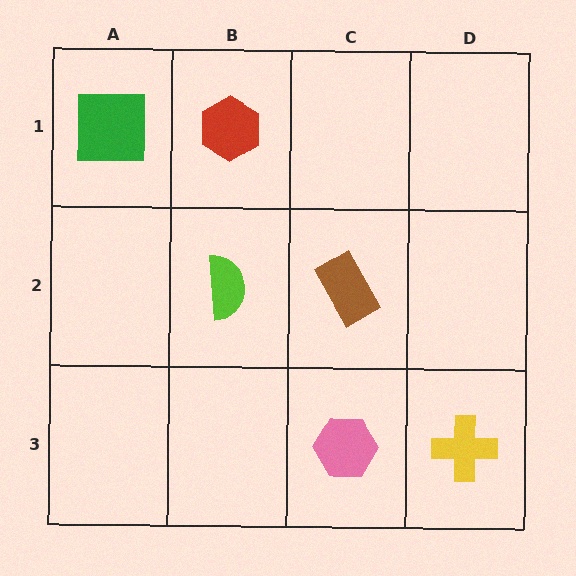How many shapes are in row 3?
2 shapes.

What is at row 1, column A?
A green square.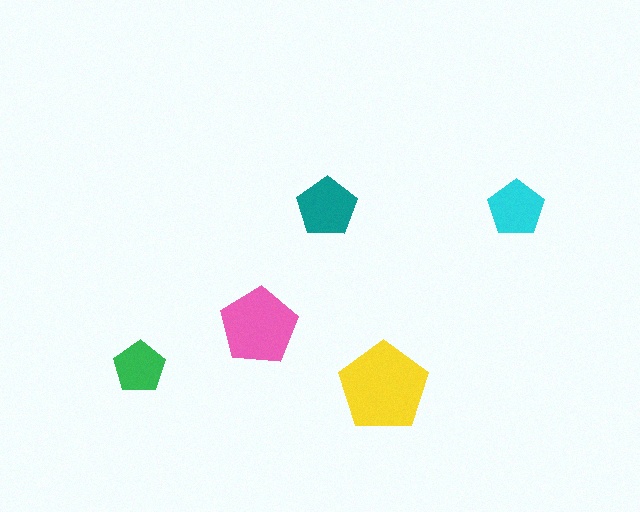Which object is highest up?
The teal pentagon is topmost.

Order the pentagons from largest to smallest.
the yellow one, the pink one, the teal one, the cyan one, the green one.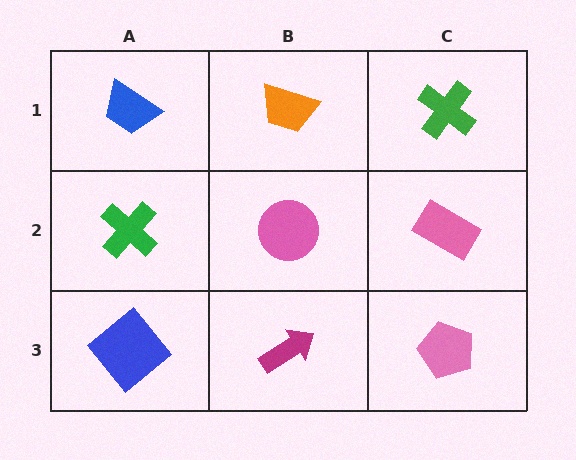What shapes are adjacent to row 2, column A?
A blue trapezoid (row 1, column A), a blue diamond (row 3, column A), a pink circle (row 2, column B).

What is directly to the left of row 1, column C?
An orange trapezoid.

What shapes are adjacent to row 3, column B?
A pink circle (row 2, column B), a blue diamond (row 3, column A), a pink pentagon (row 3, column C).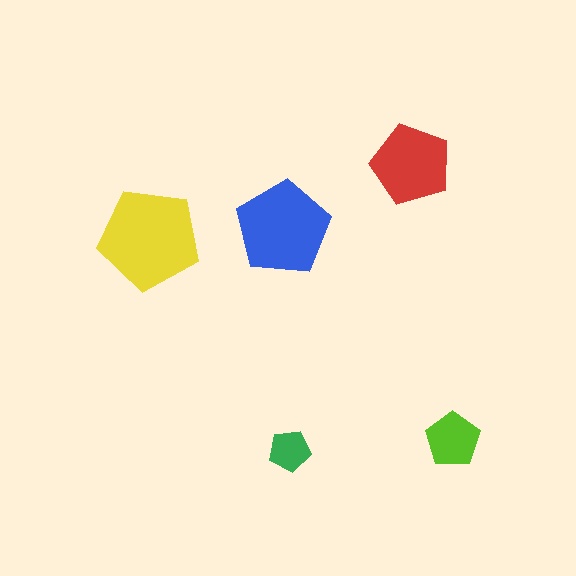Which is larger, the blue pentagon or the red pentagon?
The blue one.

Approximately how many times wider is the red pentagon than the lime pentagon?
About 1.5 times wider.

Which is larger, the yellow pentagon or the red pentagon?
The yellow one.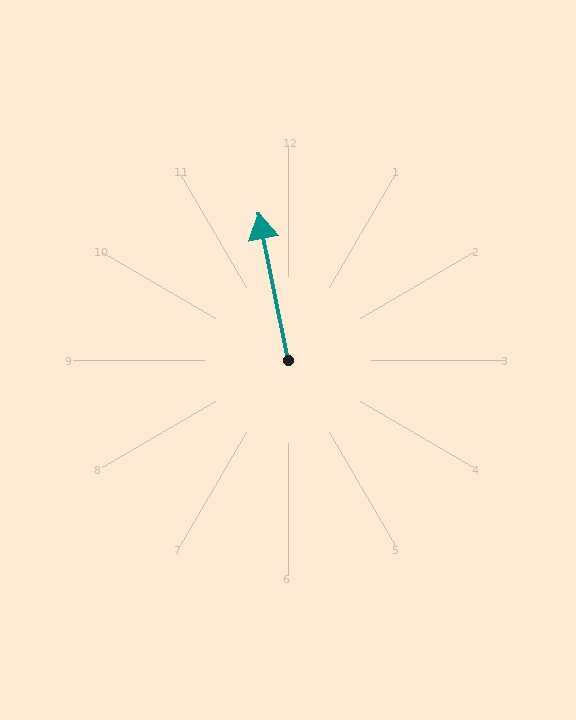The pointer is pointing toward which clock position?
Roughly 12 o'clock.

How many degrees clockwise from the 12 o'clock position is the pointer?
Approximately 349 degrees.